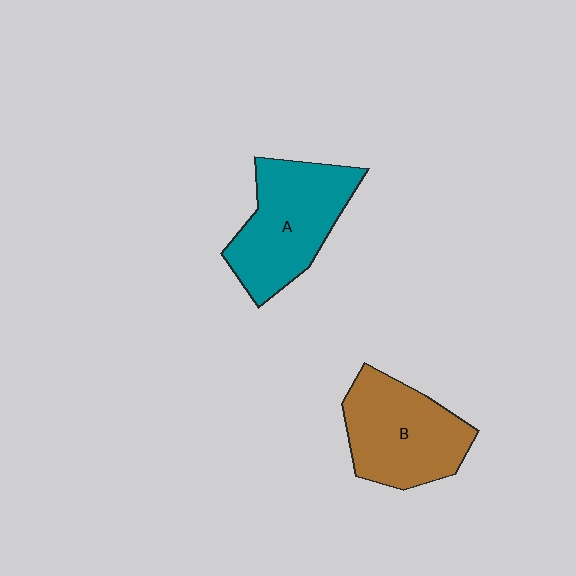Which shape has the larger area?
Shape A (teal).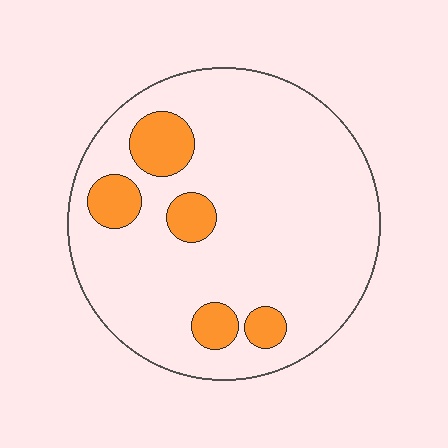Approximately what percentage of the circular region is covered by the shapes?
Approximately 15%.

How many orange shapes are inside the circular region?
5.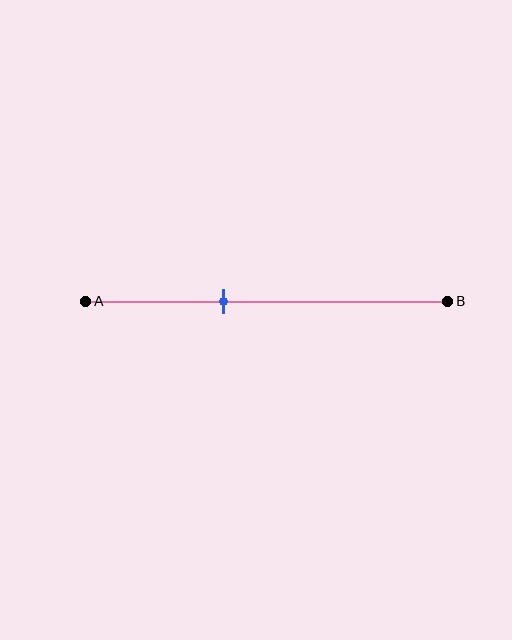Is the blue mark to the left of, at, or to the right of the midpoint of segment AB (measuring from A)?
The blue mark is to the left of the midpoint of segment AB.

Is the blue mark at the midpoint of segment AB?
No, the mark is at about 40% from A, not at the 50% midpoint.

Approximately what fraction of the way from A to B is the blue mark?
The blue mark is approximately 40% of the way from A to B.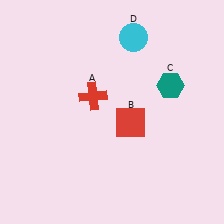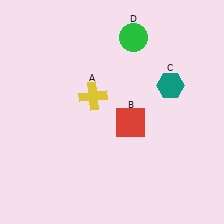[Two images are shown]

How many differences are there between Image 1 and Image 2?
There are 2 differences between the two images.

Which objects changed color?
A changed from red to yellow. D changed from cyan to green.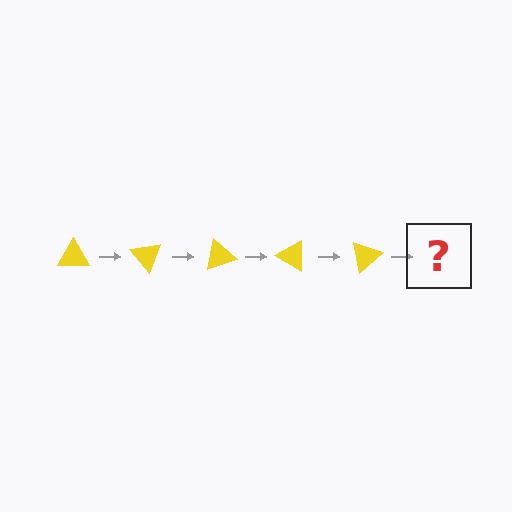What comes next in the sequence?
The next element should be a yellow triangle rotated 250 degrees.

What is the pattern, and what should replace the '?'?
The pattern is that the triangle rotates 50 degrees each step. The '?' should be a yellow triangle rotated 250 degrees.